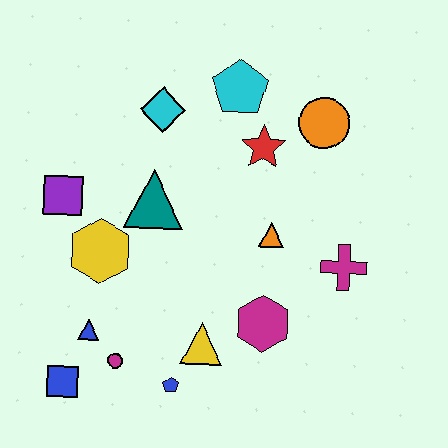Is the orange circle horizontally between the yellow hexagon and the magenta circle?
No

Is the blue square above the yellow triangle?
No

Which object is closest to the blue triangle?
The magenta circle is closest to the blue triangle.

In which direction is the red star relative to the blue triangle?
The red star is above the blue triangle.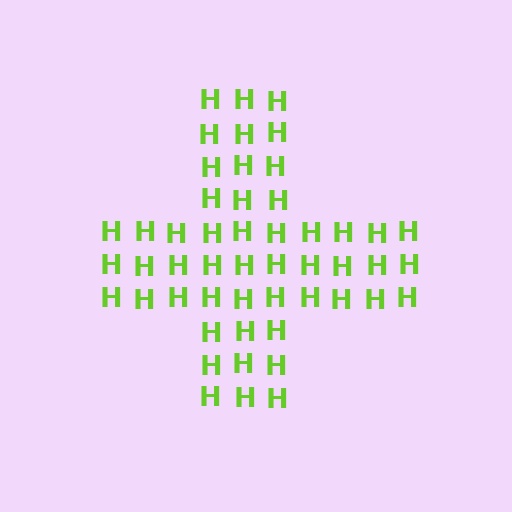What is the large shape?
The large shape is a cross.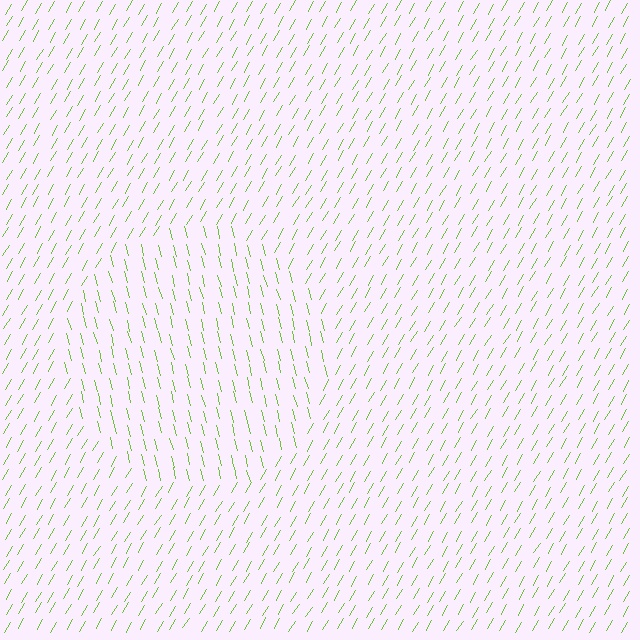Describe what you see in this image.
The image is filled with small lime line segments. A circle region in the image has lines oriented differently from the surrounding lines, creating a visible texture boundary.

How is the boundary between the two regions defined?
The boundary is defined purely by a change in line orientation (approximately 45 degrees difference). All lines are the same color and thickness.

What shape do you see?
I see a circle.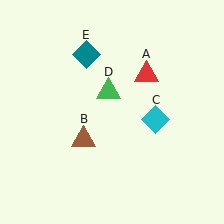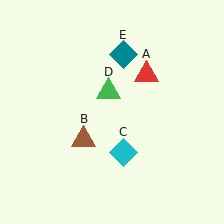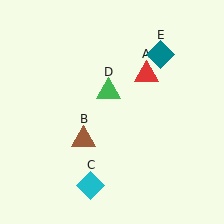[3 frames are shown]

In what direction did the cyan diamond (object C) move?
The cyan diamond (object C) moved down and to the left.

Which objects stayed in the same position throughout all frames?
Red triangle (object A) and brown triangle (object B) and green triangle (object D) remained stationary.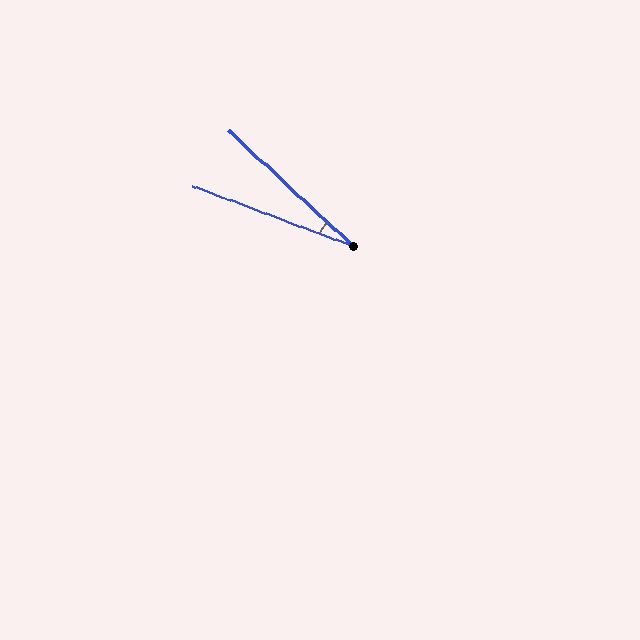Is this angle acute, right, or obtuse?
It is acute.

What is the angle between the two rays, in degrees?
Approximately 22 degrees.